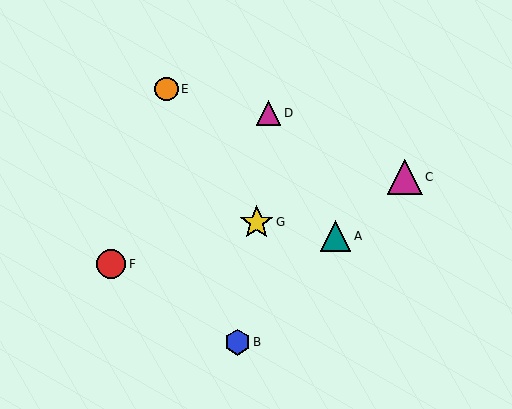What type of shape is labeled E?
Shape E is an orange circle.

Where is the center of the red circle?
The center of the red circle is at (111, 264).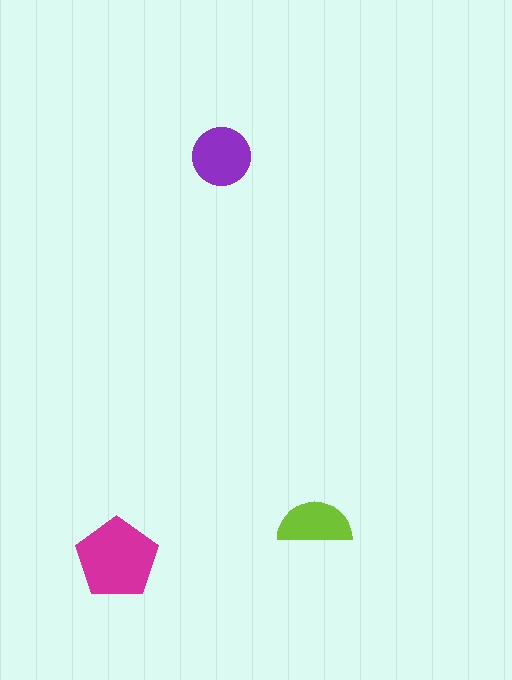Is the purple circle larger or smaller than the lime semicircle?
Larger.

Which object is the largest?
The magenta pentagon.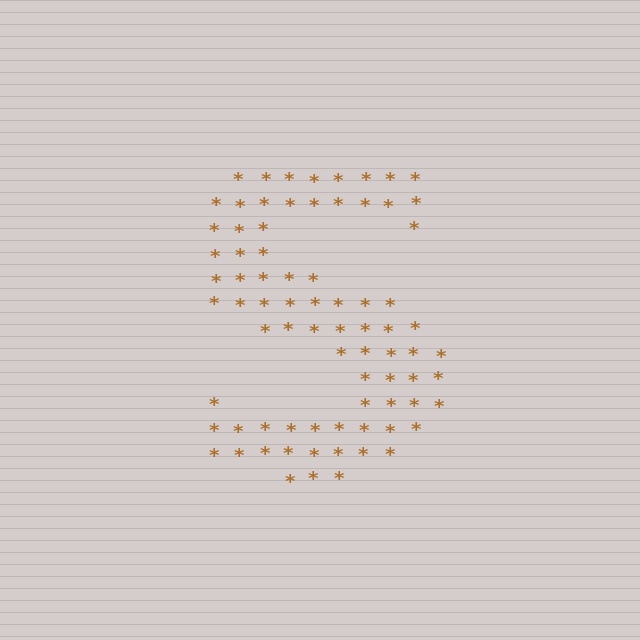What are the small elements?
The small elements are asterisks.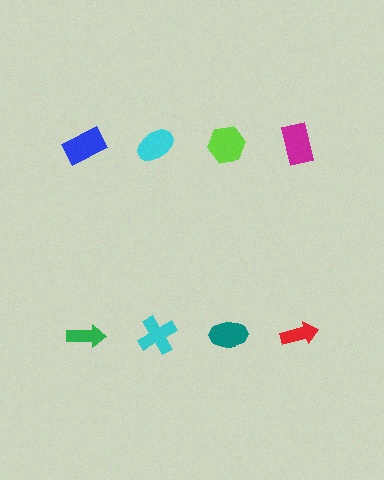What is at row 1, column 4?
A magenta rectangle.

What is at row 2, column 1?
A green arrow.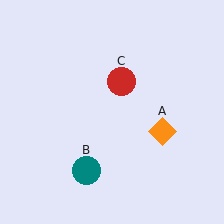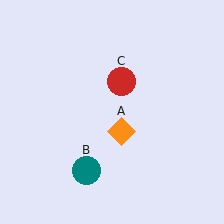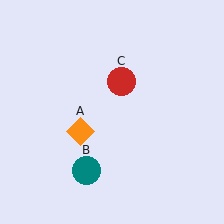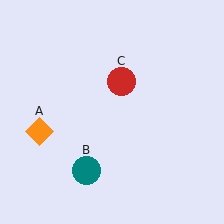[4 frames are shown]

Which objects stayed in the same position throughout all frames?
Teal circle (object B) and red circle (object C) remained stationary.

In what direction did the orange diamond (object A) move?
The orange diamond (object A) moved left.